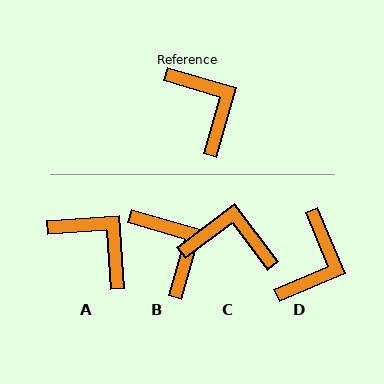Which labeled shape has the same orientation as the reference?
B.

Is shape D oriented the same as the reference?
No, it is off by about 51 degrees.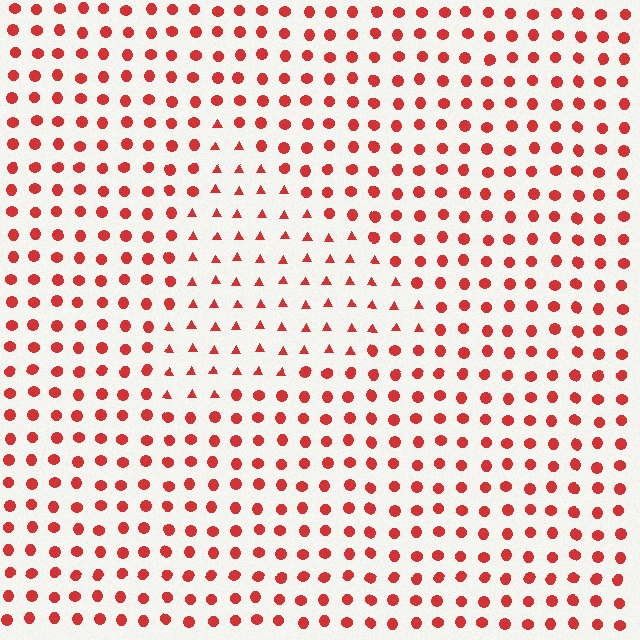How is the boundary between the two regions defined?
The boundary is defined by a change in element shape: triangles inside vs. circles outside. All elements share the same color and spacing.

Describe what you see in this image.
The image is filled with small red elements arranged in a uniform grid. A triangle-shaped region contains triangles, while the surrounding area contains circles. The boundary is defined purely by the change in element shape.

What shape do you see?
I see a triangle.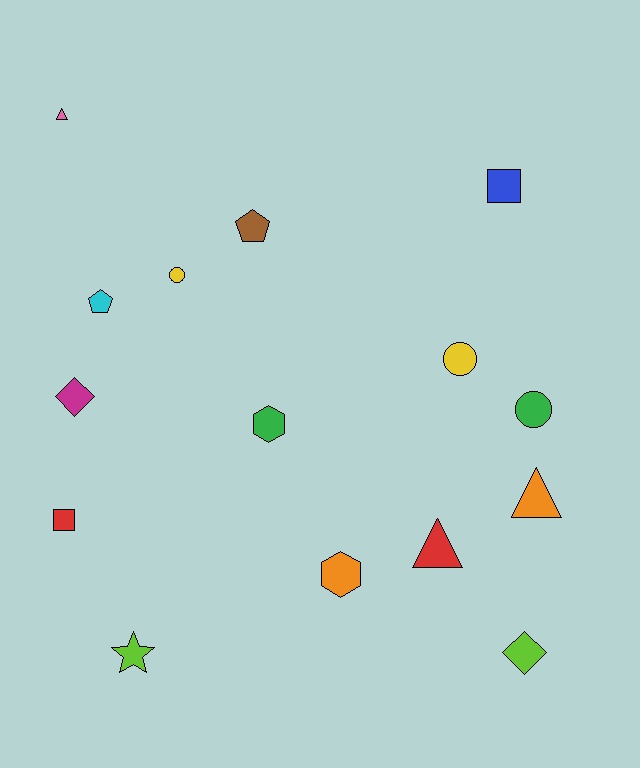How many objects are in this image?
There are 15 objects.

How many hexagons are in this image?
There are 2 hexagons.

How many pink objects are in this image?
There is 1 pink object.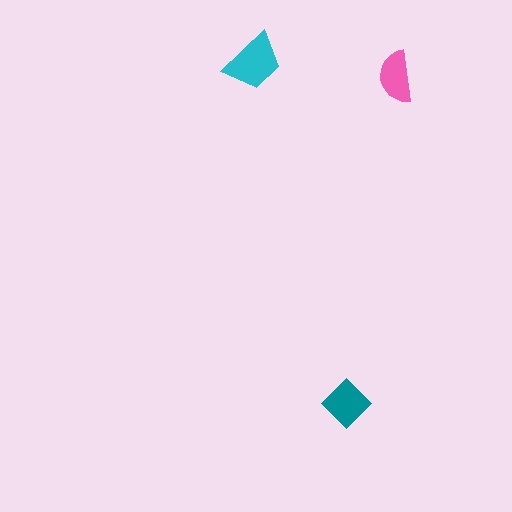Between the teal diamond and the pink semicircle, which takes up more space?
The teal diamond.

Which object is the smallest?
The pink semicircle.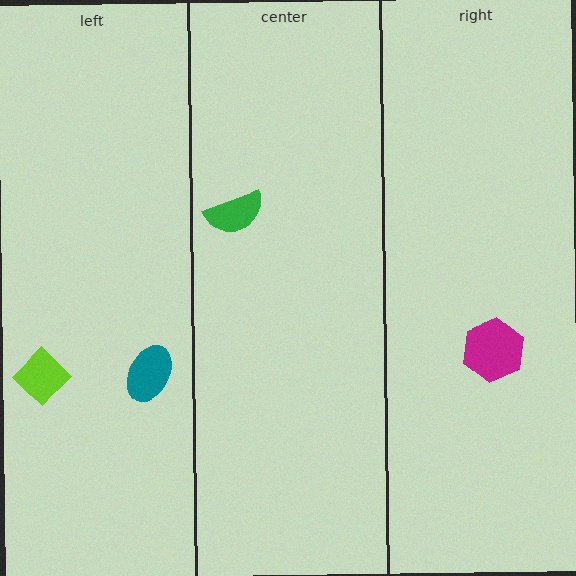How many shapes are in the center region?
1.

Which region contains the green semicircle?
The center region.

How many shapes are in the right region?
1.